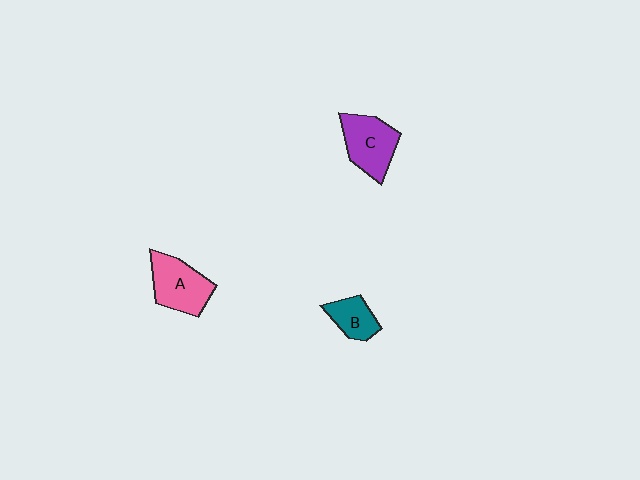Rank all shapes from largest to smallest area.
From largest to smallest: A (pink), C (purple), B (teal).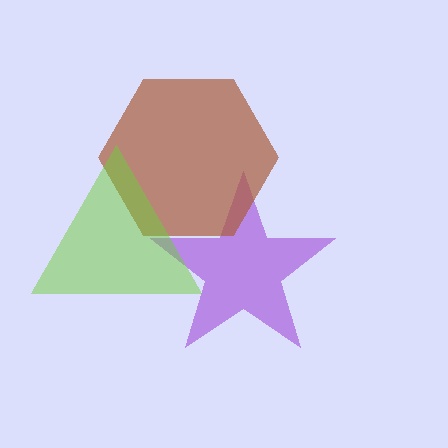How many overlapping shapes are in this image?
There are 3 overlapping shapes in the image.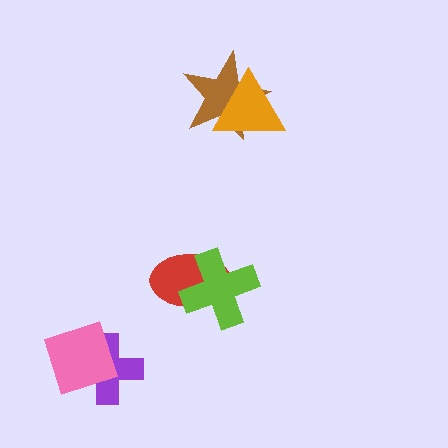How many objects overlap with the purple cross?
1 object overlaps with the purple cross.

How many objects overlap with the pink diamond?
1 object overlaps with the pink diamond.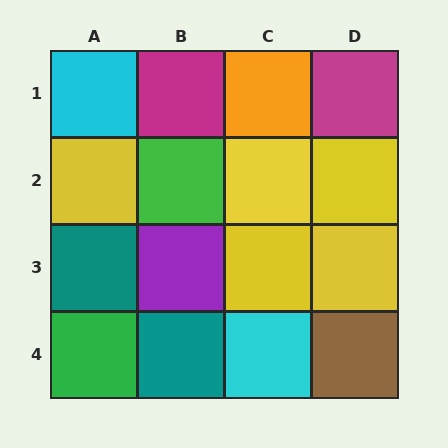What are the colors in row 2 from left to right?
Yellow, green, yellow, yellow.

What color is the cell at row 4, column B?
Teal.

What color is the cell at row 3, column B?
Purple.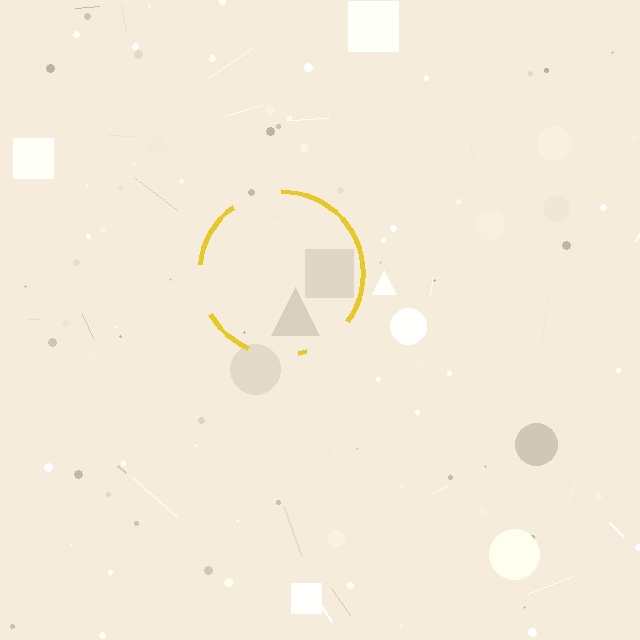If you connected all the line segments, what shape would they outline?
They would outline a circle.